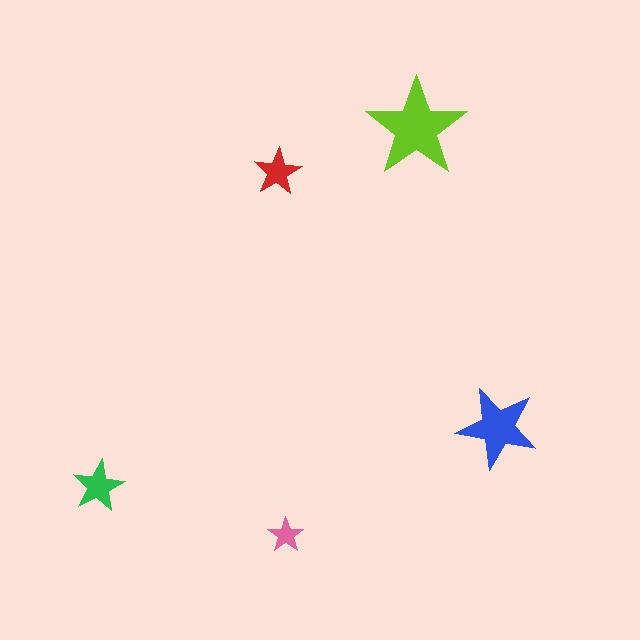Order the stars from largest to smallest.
the lime one, the blue one, the green one, the red one, the pink one.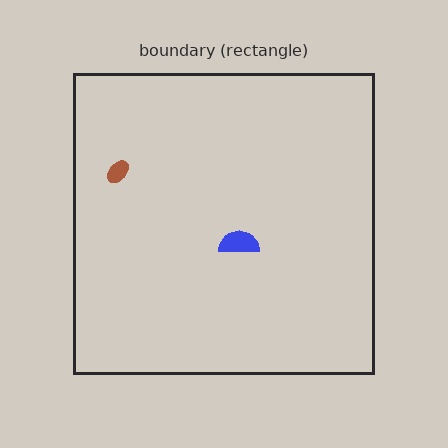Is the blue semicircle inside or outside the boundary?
Inside.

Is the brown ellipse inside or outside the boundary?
Inside.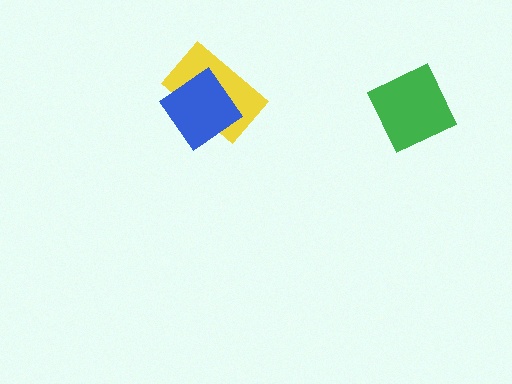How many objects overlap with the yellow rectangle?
1 object overlaps with the yellow rectangle.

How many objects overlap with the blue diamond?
1 object overlaps with the blue diamond.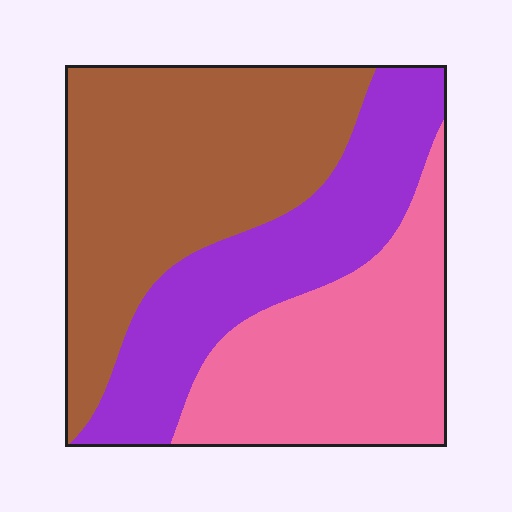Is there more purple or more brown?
Brown.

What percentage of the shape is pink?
Pink covers 31% of the shape.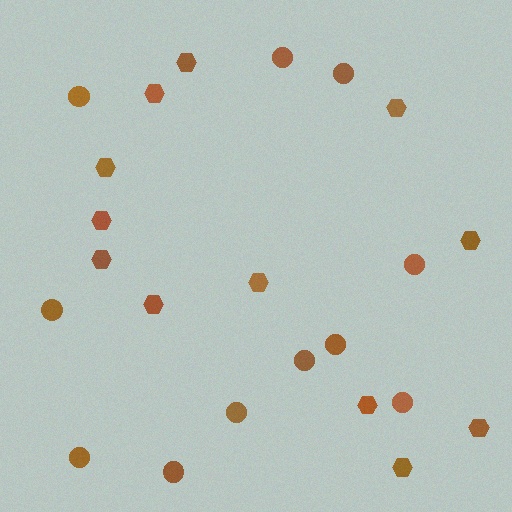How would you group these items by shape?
There are 2 groups: one group of circles (11) and one group of hexagons (12).